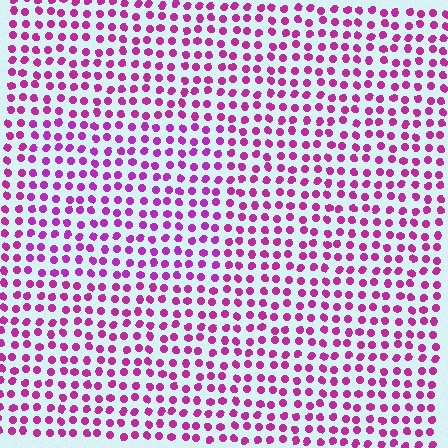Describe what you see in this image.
The image is filled with small magenta elements in a uniform arrangement. A rectangle-shaped region is visible where the elements are tinted to a slightly different hue, forming a subtle color boundary.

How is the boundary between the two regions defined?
The boundary is defined purely by a slight shift in hue (about 18 degrees). Spacing, size, and orientation are identical on both sides.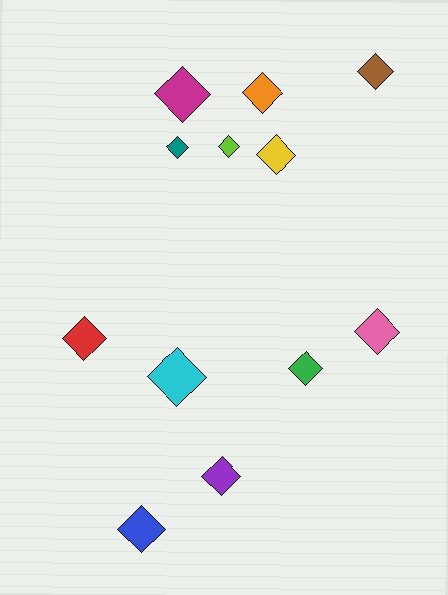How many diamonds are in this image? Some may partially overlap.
There are 12 diamonds.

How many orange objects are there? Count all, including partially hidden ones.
There is 1 orange object.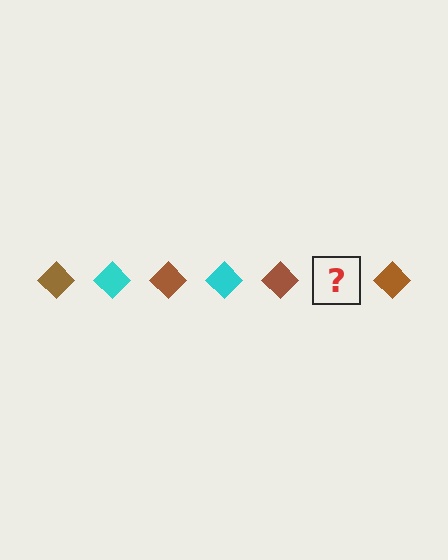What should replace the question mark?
The question mark should be replaced with a cyan diamond.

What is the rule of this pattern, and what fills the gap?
The rule is that the pattern cycles through brown, cyan diamonds. The gap should be filled with a cyan diamond.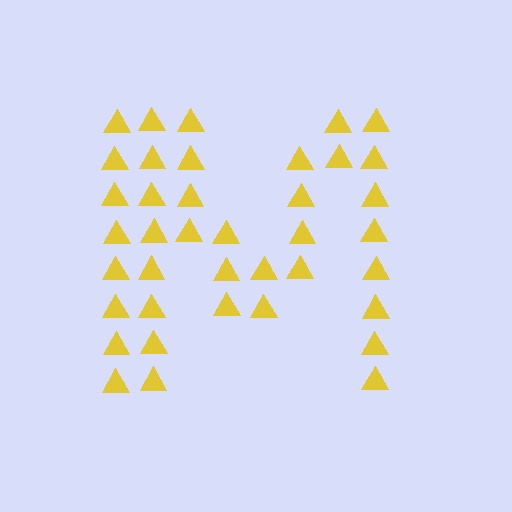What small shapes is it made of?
It is made of small triangles.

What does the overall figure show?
The overall figure shows the letter M.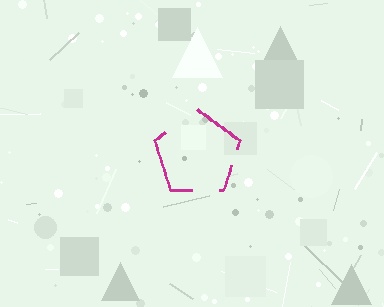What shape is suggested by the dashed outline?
The dashed outline suggests a pentagon.